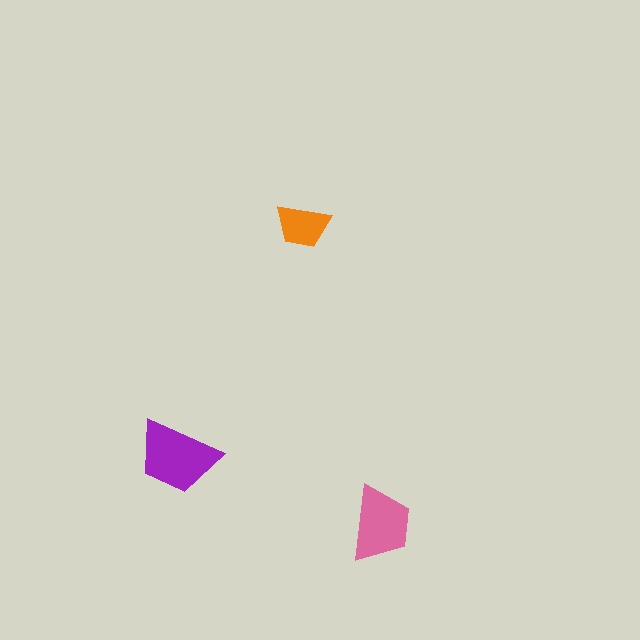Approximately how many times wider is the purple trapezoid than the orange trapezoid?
About 1.5 times wider.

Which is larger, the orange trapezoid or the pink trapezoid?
The pink one.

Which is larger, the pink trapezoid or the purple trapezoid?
The purple one.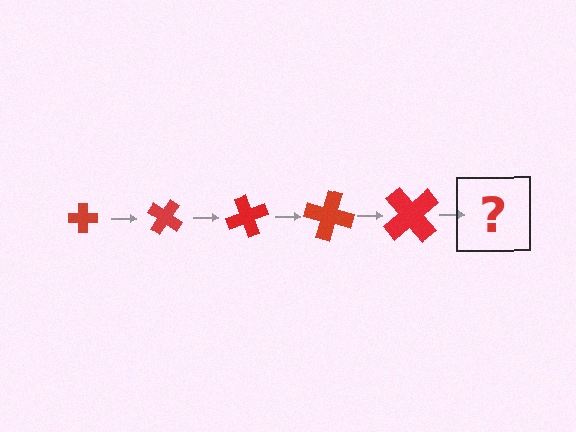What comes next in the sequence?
The next element should be a cross, larger than the previous one and rotated 175 degrees from the start.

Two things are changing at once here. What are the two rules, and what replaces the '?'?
The two rules are that the cross grows larger each step and it rotates 35 degrees each step. The '?' should be a cross, larger than the previous one and rotated 175 degrees from the start.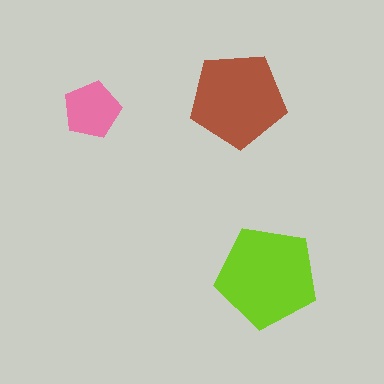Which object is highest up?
The brown pentagon is topmost.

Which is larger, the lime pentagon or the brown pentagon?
The lime one.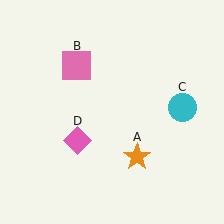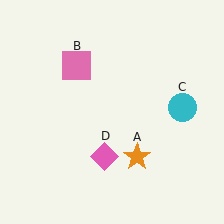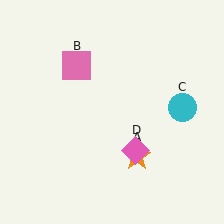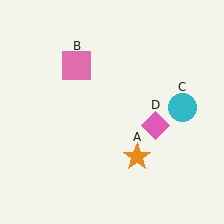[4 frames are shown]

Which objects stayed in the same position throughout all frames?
Orange star (object A) and pink square (object B) and cyan circle (object C) remained stationary.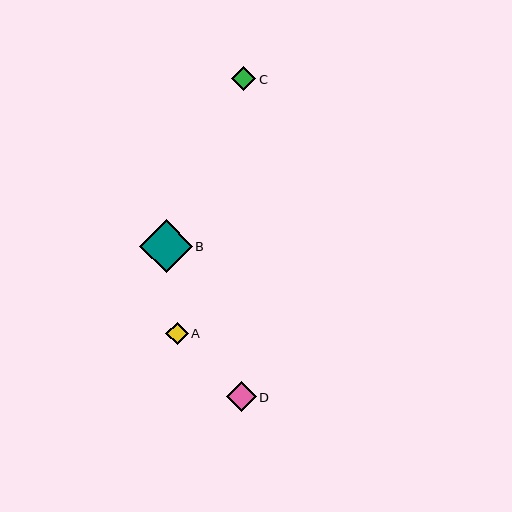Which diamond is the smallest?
Diamond A is the smallest with a size of approximately 22 pixels.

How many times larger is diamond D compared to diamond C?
Diamond D is approximately 1.2 times the size of diamond C.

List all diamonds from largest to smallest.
From largest to smallest: B, D, C, A.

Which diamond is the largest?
Diamond B is the largest with a size of approximately 52 pixels.